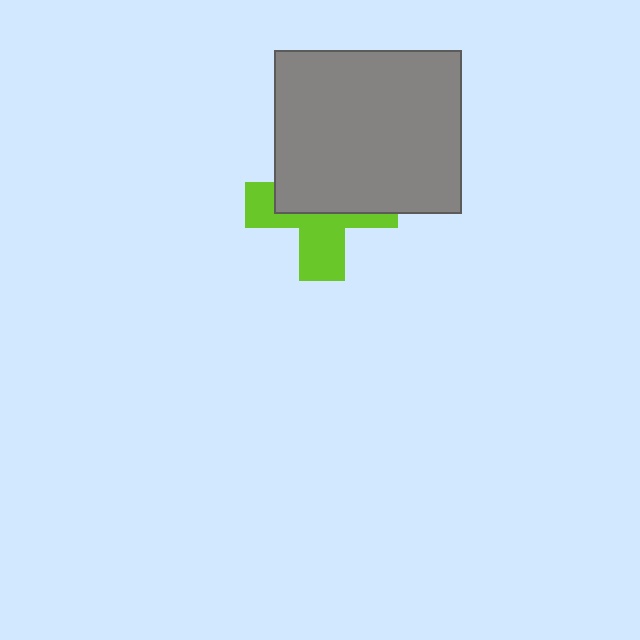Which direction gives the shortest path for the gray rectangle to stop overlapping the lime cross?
Moving up gives the shortest separation.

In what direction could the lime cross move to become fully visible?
The lime cross could move down. That would shift it out from behind the gray rectangle entirely.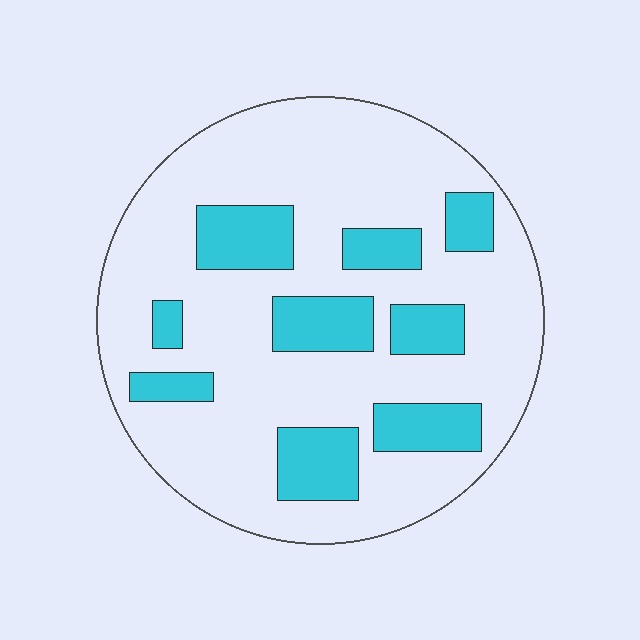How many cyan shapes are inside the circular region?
9.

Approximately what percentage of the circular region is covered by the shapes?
Approximately 25%.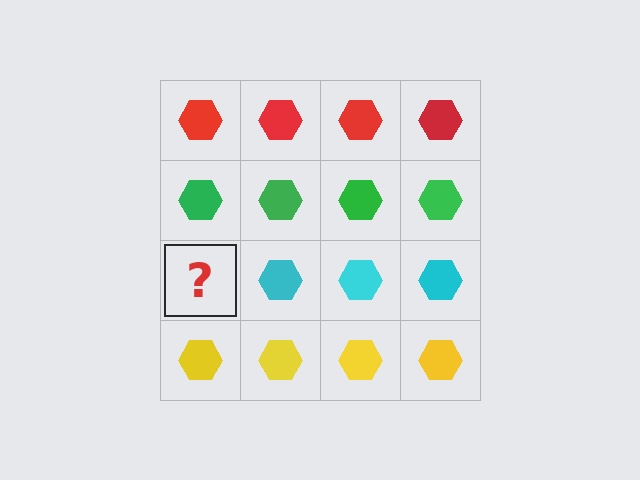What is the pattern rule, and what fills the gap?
The rule is that each row has a consistent color. The gap should be filled with a cyan hexagon.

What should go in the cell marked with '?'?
The missing cell should contain a cyan hexagon.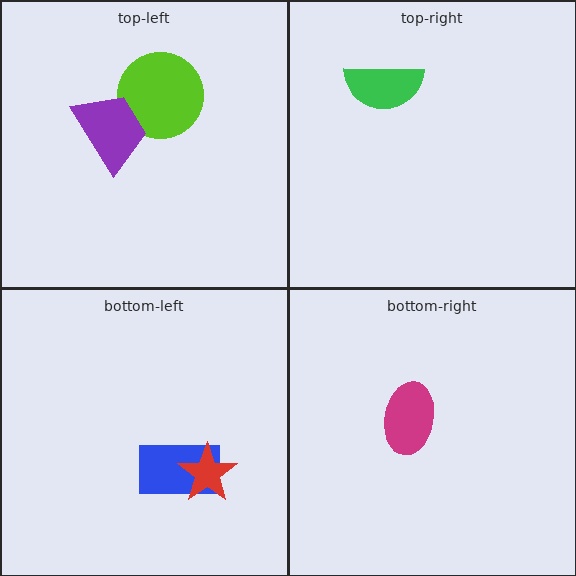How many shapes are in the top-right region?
1.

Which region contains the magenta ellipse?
The bottom-right region.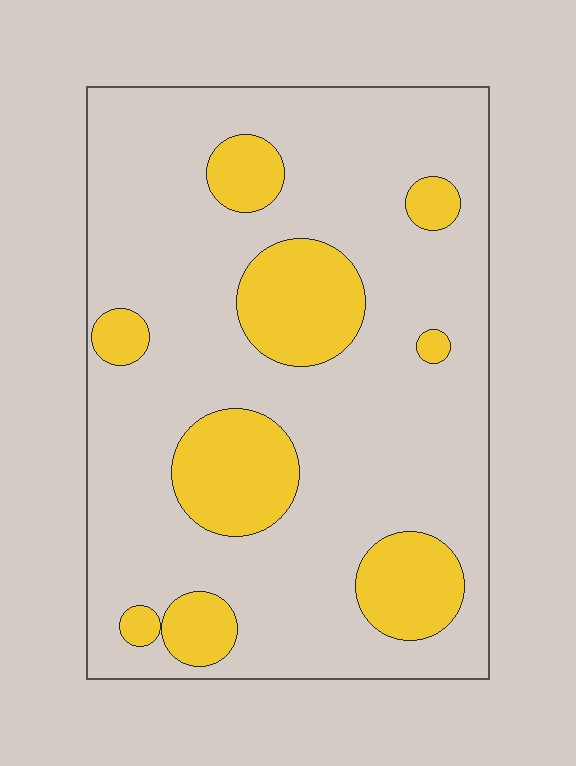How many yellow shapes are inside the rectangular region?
9.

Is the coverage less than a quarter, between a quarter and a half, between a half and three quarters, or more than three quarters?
Less than a quarter.